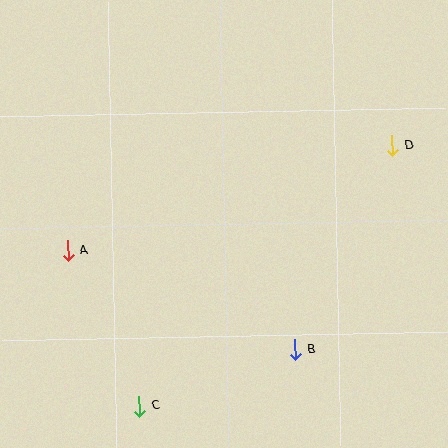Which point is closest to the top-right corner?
Point D is closest to the top-right corner.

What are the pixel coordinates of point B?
Point B is at (295, 350).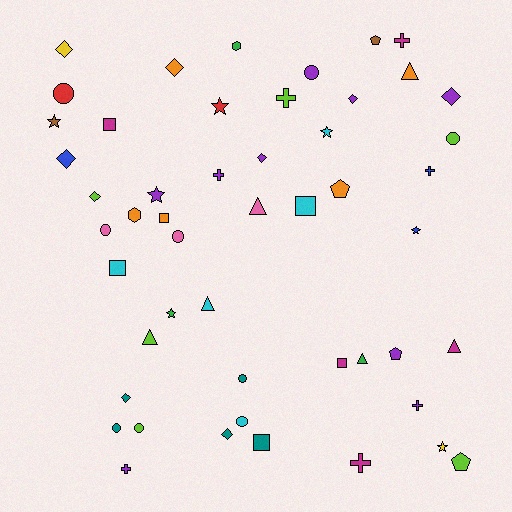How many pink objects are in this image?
There are 3 pink objects.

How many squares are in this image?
There are 6 squares.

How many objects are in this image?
There are 50 objects.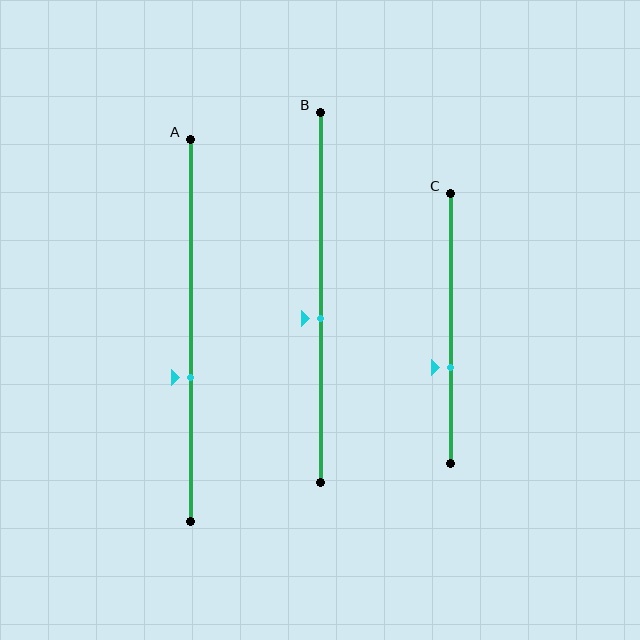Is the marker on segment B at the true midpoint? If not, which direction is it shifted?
No, the marker on segment B is shifted downward by about 6% of the segment length.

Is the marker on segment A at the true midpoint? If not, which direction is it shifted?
No, the marker on segment A is shifted downward by about 12% of the segment length.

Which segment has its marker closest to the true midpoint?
Segment B has its marker closest to the true midpoint.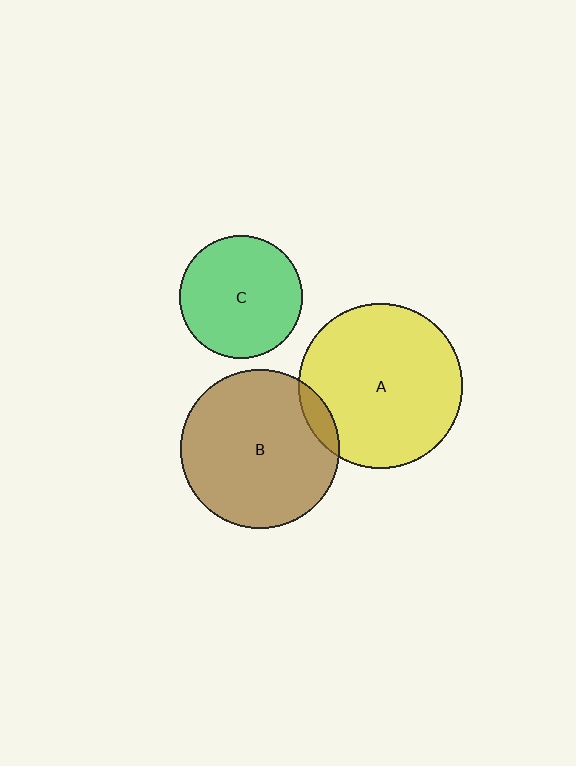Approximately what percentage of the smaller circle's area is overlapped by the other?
Approximately 10%.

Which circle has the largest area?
Circle A (yellow).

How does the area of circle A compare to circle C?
Approximately 1.8 times.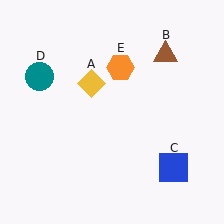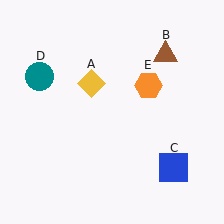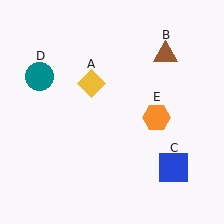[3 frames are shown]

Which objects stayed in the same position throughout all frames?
Yellow diamond (object A) and brown triangle (object B) and blue square (object C) and teal circle (object D) remained stationary.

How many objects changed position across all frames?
1 object changed position: orange hexagon (object E).